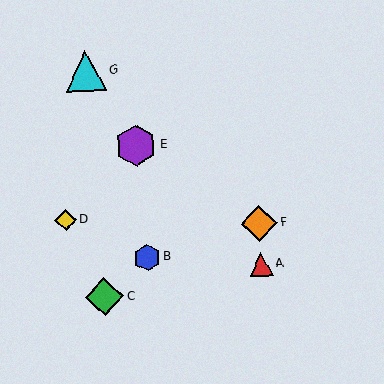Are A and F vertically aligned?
Yes, both are at x≈261.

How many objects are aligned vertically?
2 objects (A, F) are aligned vertically.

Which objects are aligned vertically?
Objects A, F are aligned vertically.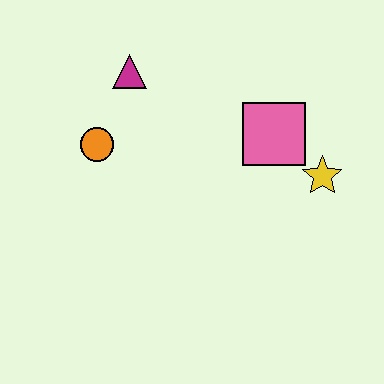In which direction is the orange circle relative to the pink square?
The orange circle is to the left of the pink square.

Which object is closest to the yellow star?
The pink square is closest to the yellow star.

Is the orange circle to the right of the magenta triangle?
No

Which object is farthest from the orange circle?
The yellow star is farthest from the orange circle.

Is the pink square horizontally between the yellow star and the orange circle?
Yes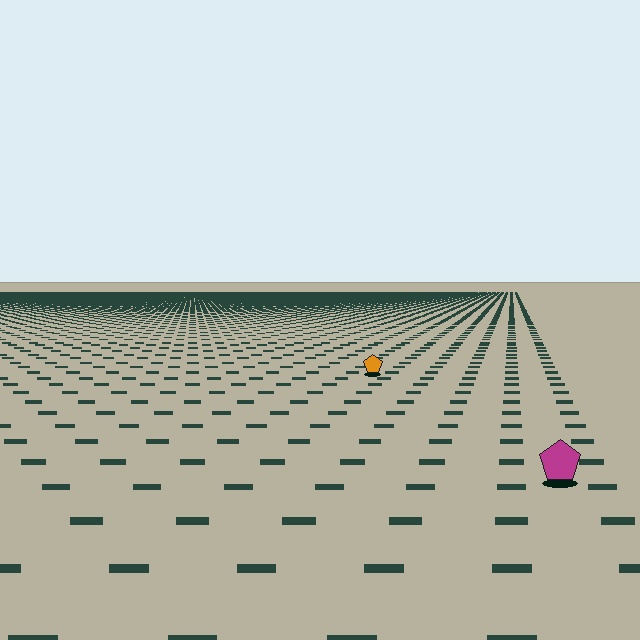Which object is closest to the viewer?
The magenta pentagon is closest. The texture marks near it are larger and more spread out.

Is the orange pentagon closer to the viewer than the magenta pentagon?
No. The magenta pentagon is closer — you can tell from the texture gradient: the ground texture is coarser near it.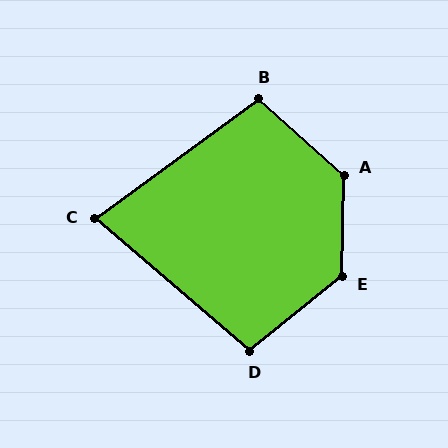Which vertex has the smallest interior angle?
C, at approximately 77 degrees.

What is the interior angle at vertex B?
Approximately 102 degrees (obtuse).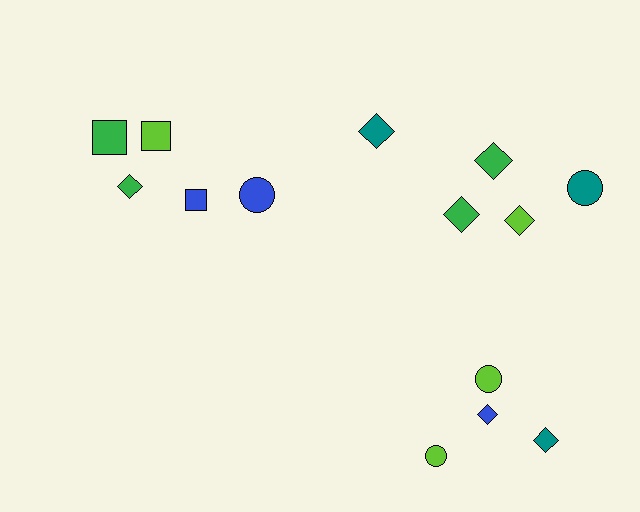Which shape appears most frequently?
Diamond, with 7 objects.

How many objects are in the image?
There are 14 objects.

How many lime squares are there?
There is 1 lime square.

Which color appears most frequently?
Lime, with 4 objects.